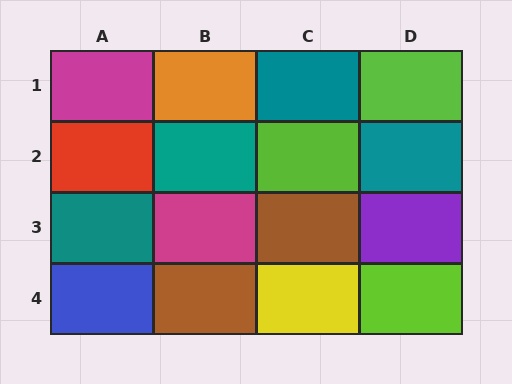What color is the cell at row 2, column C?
Lime.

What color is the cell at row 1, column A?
Magenta.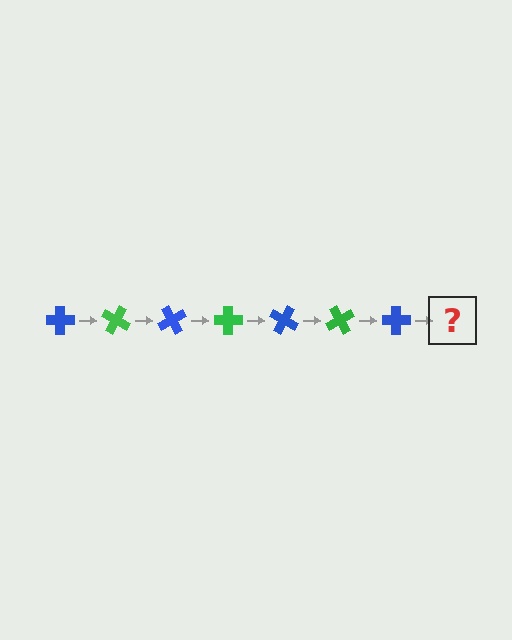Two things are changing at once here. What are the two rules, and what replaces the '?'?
The two rules are that it rotates 30 degrees each step and the color cycles through blue and green. The '?' should be a green cross, rotated 210 degrees from the start.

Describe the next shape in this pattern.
It should be a green cross, rotated 210 degrees from the start.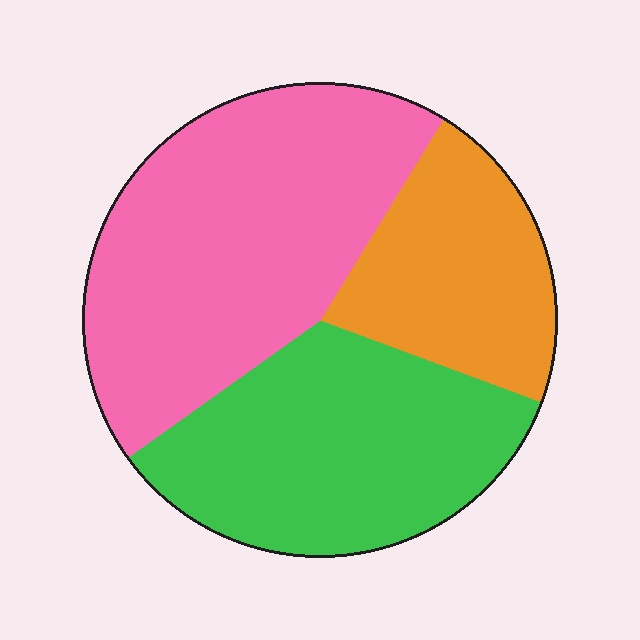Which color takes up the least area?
Orange, at roughly 20%.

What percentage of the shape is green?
Green takes up between a quarter and a half of the shape.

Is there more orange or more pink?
Pink.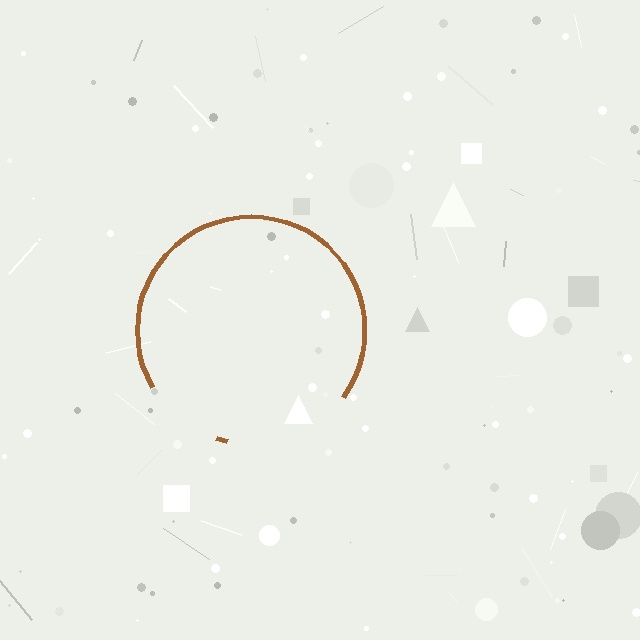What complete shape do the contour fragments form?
The contour fragments form a circle.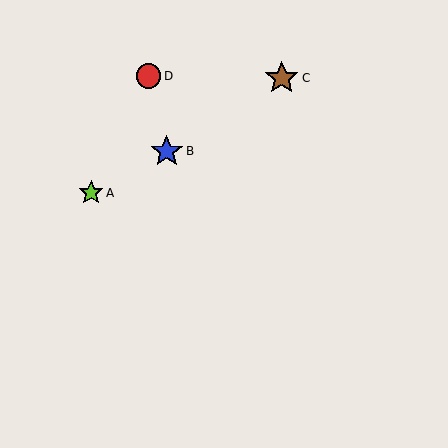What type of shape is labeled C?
Shape C is a brown star.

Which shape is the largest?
The brown star (labeled C) is the largest.